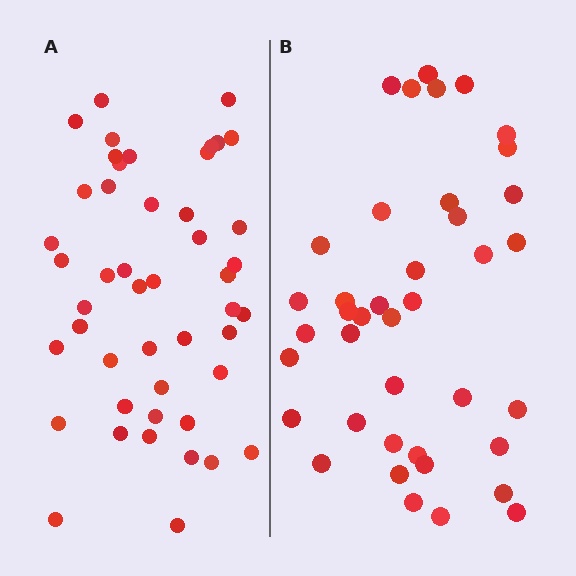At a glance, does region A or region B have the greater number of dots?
Region A (the left region) has more dots.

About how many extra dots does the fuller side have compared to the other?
Region A has roughly 8 or so more dots than region B.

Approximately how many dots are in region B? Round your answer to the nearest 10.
About 40 dots.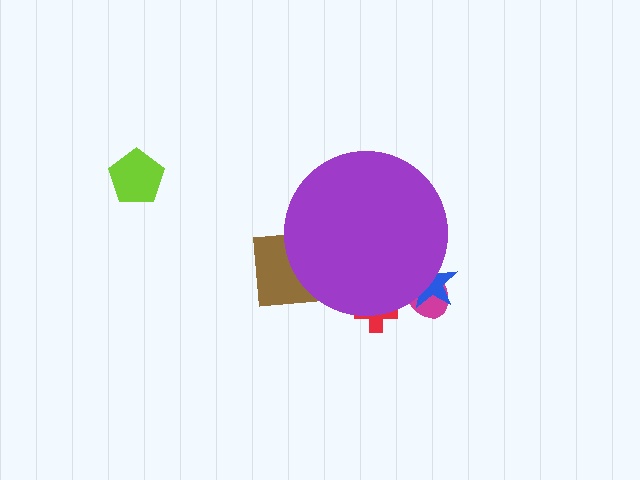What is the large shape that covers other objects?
A purple circle.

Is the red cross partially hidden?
Yes, the red cross is partially hidden behind the purple circle.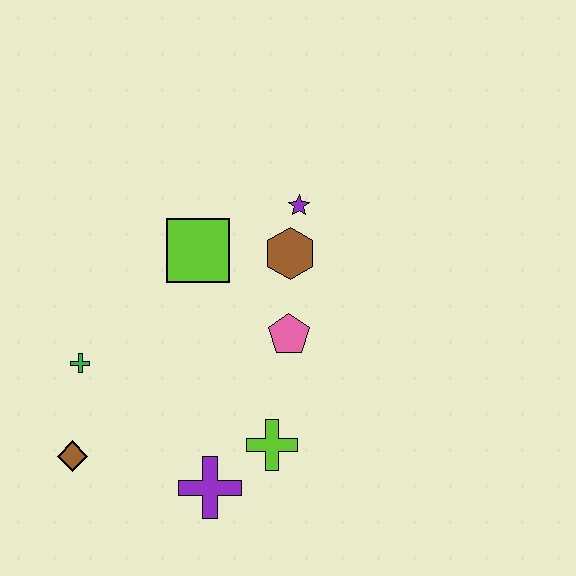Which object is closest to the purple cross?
The lime cross is closest to the purple cross.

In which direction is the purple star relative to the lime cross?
The purple star is above the lime cross.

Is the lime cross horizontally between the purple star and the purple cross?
Yes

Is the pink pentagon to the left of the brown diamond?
No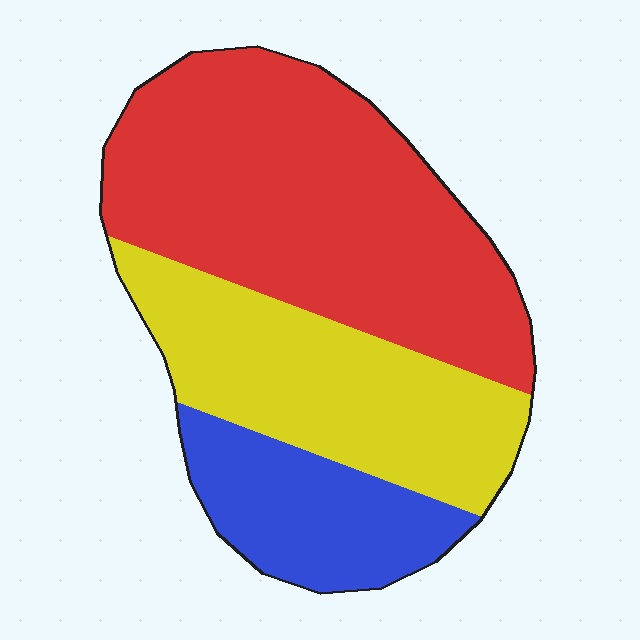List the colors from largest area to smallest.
From largest to smallest: red, yellow, blue.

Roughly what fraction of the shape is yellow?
Yellow covers about 30% of the shape.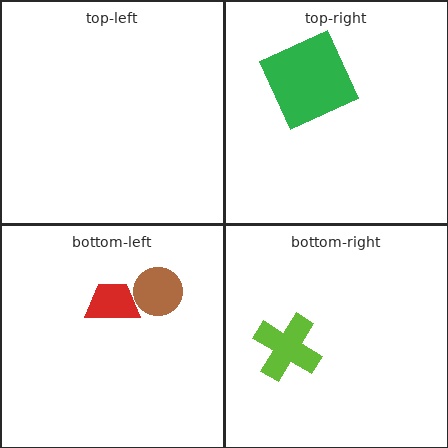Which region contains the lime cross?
The bottom-right region.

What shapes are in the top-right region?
The green square.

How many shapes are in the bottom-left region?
2.